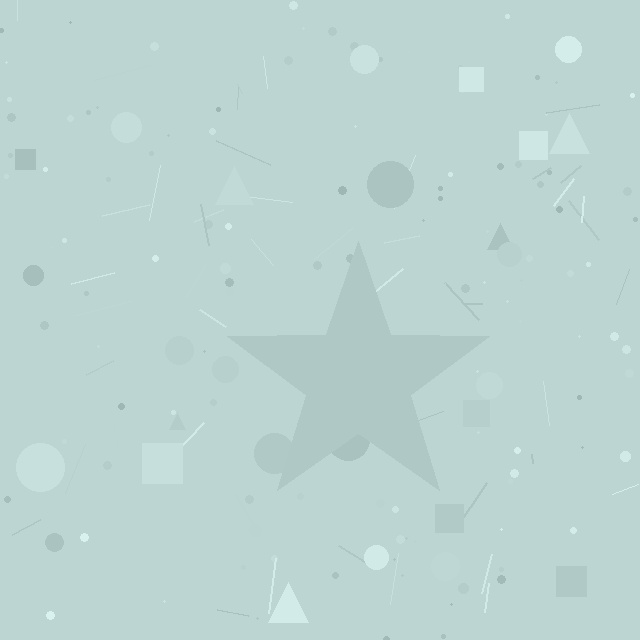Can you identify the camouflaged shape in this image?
The camouflaged shape is a star.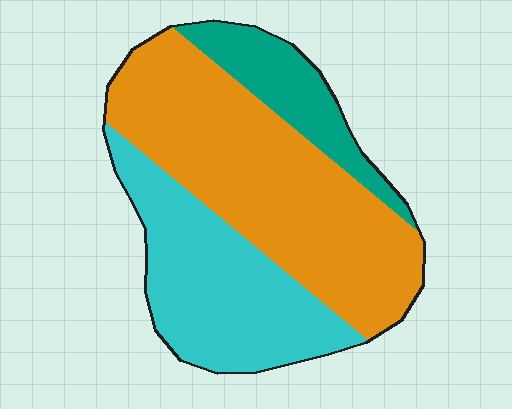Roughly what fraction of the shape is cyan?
Cyan covers roughly 35% of the shape.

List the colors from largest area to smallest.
From largest to smallest: orange, cyan, teal.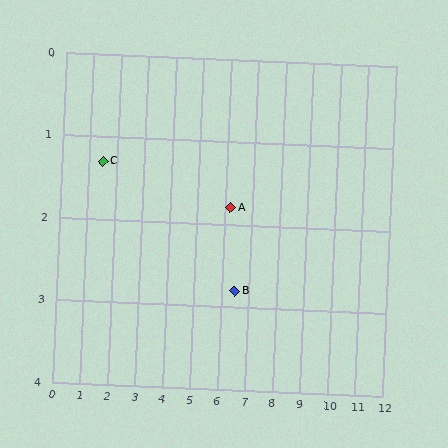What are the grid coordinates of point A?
Point A is at approximately (6.2, 1.8).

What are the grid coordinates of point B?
Point B is at approximately (6.5, 2.8).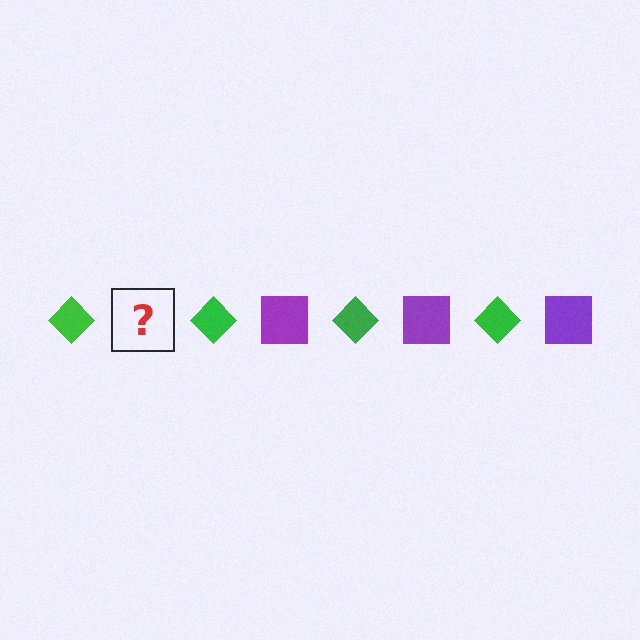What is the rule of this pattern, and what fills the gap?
The rule is that the pattern alternates between green diamond and purple square. The gap should be filled with a purple square.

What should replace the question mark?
The question mark should be replaced with a purple square.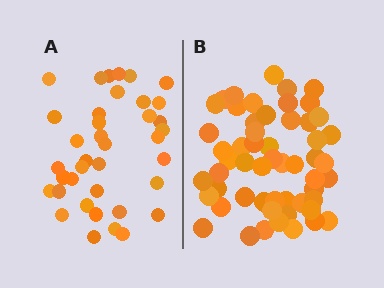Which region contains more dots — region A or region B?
Region B (the right region) has more dots.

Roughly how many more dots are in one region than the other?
Region B has approximately 15 more dots than region A.